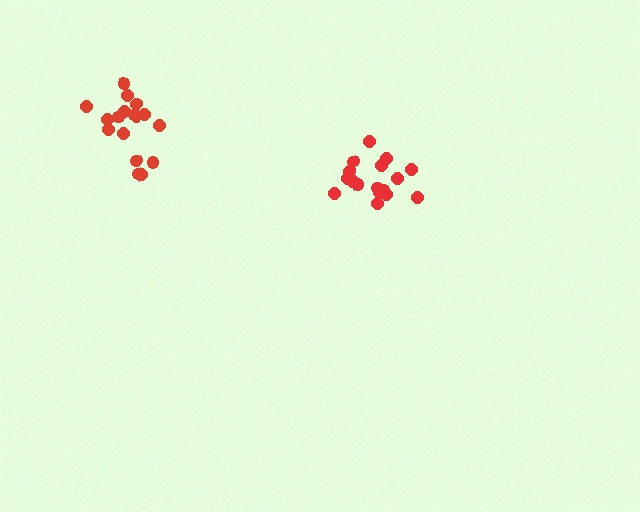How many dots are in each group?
Group 1: 17 dots, Group 2: 17 dots (34 total).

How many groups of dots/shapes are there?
There are 2 groups.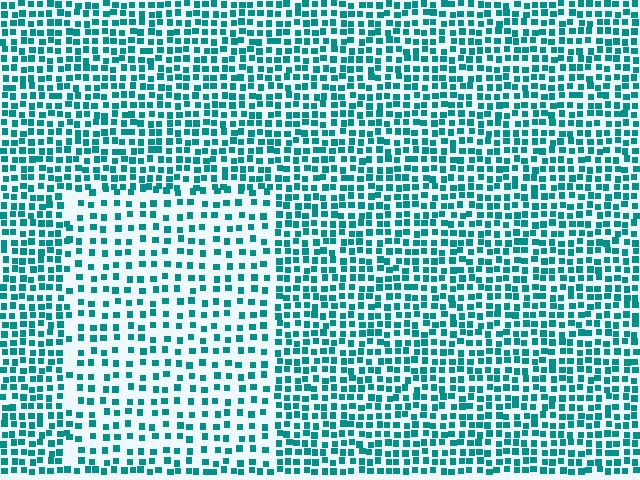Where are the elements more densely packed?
The elements are more densely packed outside the rectangle boundary.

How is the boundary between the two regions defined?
The boundary is defined by a change in element density (approximately 1.8x ratio). All elements are the same color, size, and shape.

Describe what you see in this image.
The image contains small teal elements arranged at two different densities. A rectangle-shaped region is visible where the elements are less densely packed than the surrounding area.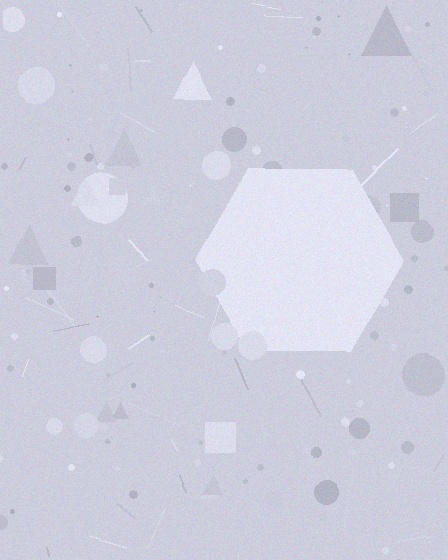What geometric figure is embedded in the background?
A hexagon is embedded in the background.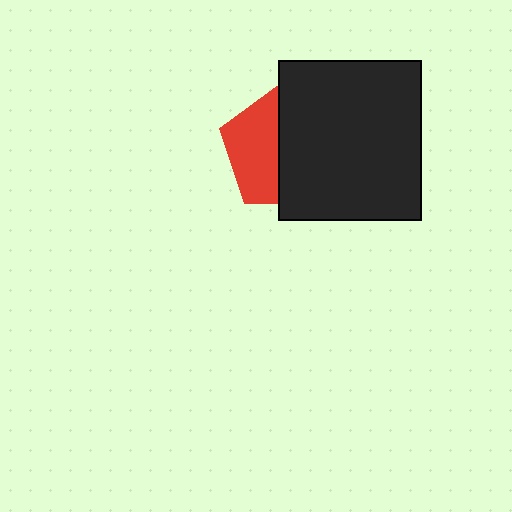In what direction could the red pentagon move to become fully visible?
The red pentagon could move left. That would shift it out from behind the black rectangle entirely.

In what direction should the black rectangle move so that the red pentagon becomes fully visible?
The black rectangle should move right. That is the shortest direction to clear the overlap and leave the red pentagon fully visible.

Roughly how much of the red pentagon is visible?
A small part of it is visible (roughly 43%).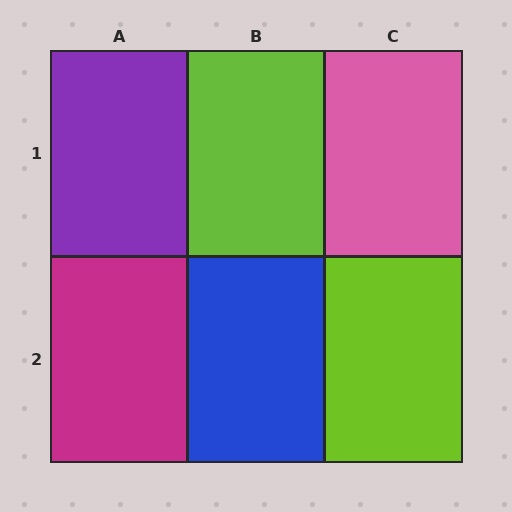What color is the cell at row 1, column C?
Pink.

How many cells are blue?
1 cell is blue.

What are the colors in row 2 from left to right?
Magenta, blue, lime.